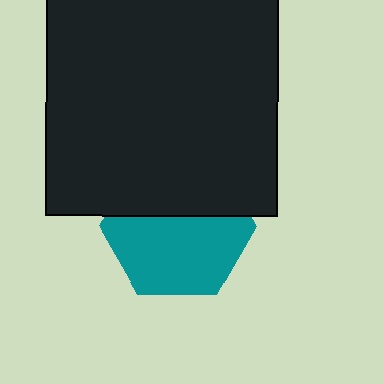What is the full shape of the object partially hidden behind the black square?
The partially hidden object is a teal hexagon.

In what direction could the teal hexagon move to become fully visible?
The teal hexagon could move down. That would shift it out from behind the black square entirely.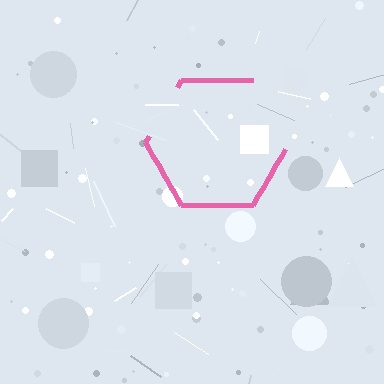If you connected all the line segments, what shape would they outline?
They would outline a hexagon.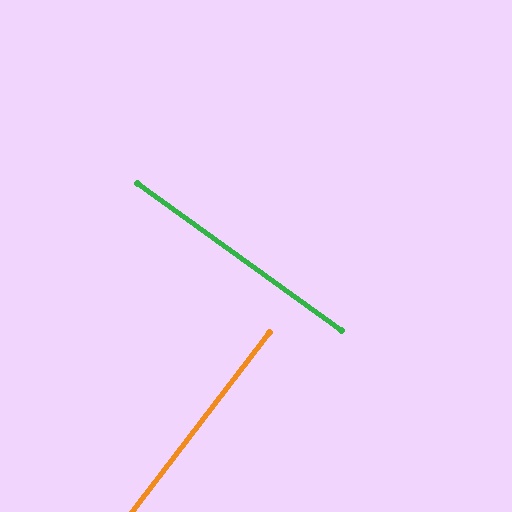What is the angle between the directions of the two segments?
Approximately 88 degrees.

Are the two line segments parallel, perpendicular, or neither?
Perpendicular — they meet at approximately 88°.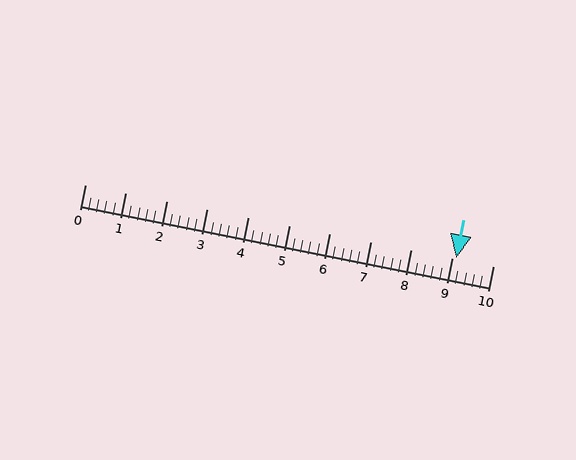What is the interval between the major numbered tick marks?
The major tick marks are spaced 1 units apart.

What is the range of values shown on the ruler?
The ruler shows values from 0 to 10.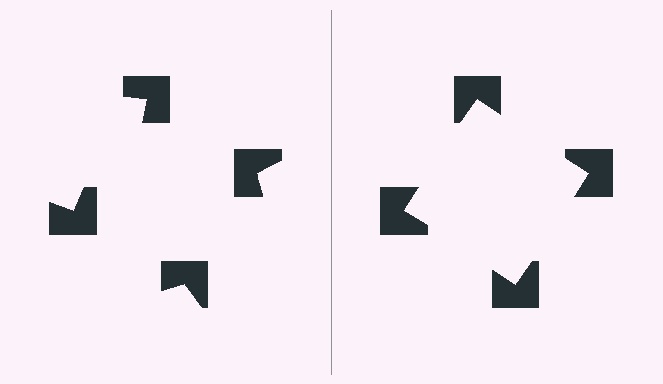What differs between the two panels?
The notched squares are positioned identically on both sides; only the wedge orientations differ. On the right they align to a square; on the left they are misaligned.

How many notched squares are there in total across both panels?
8 — 4 on each side.